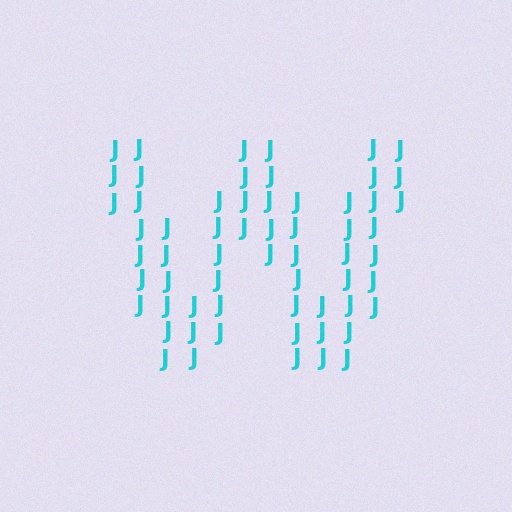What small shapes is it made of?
It is made of small letter J's.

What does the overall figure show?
The overall figure shows the letter W.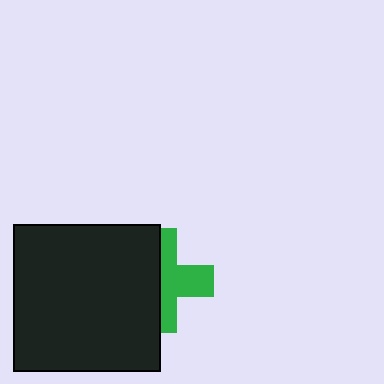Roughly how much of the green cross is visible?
About half of it is visible (roughly 50%).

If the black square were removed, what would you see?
You would see the complete green cross.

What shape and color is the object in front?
The object in front is a black square.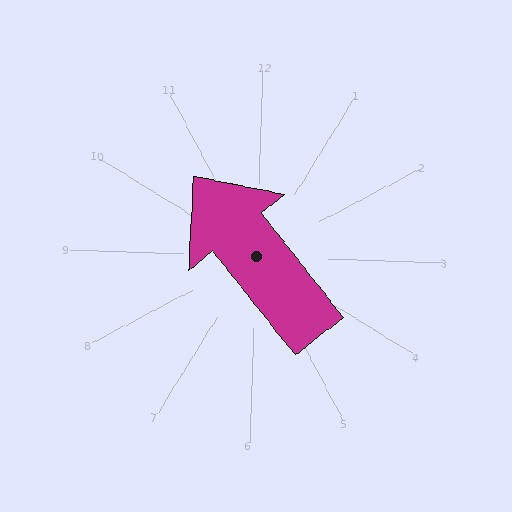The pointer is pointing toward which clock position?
Roughly 11 o'clock.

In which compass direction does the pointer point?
Northwest.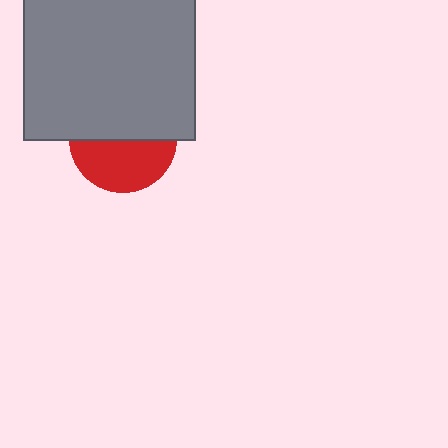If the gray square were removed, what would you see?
You would see the complete red circle.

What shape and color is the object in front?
The object in front is a gray square.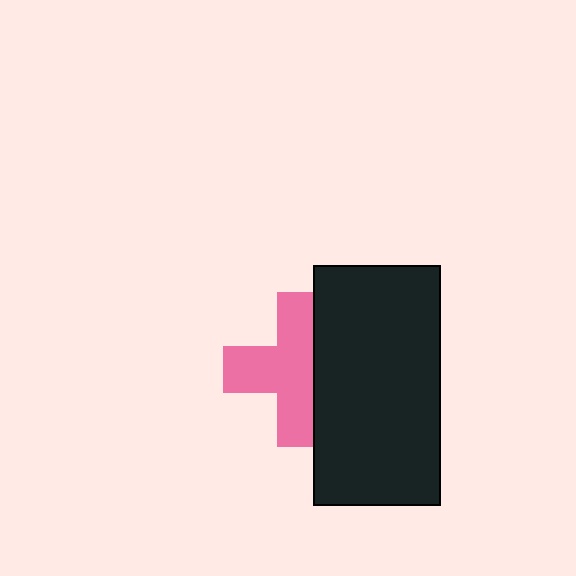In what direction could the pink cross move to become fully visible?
The pink cross could move left. That would shift it out from behind the black rectangle entirely.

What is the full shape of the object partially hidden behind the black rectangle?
The partially hidden object is a pink cross.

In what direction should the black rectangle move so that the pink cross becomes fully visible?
The black rectangle should move right. That is the shortest direction to clear the overlap and leave the pink cross fully visible.